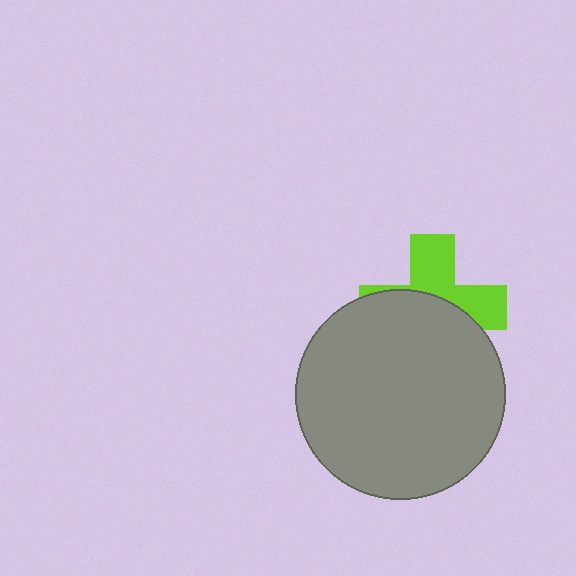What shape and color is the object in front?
The object in front is a gray circle.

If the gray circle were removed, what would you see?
You would see the complete lime cross.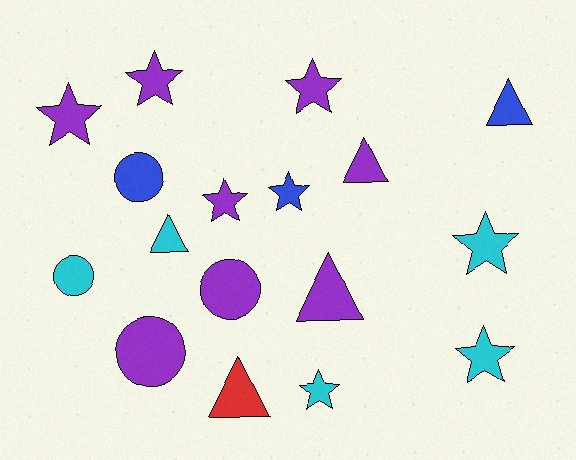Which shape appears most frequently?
Star, with 8 objects.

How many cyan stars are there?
There are 3 cyan stars.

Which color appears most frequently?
Purple, with 8 objects.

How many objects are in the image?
There are 17 objects.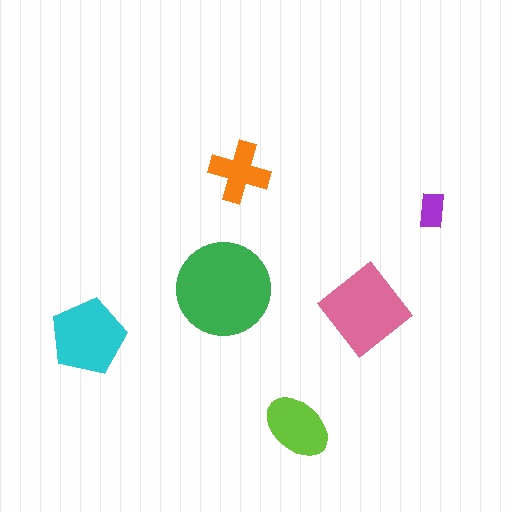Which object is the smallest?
The purple rectangle.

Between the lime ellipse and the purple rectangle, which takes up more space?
The lime ellipse.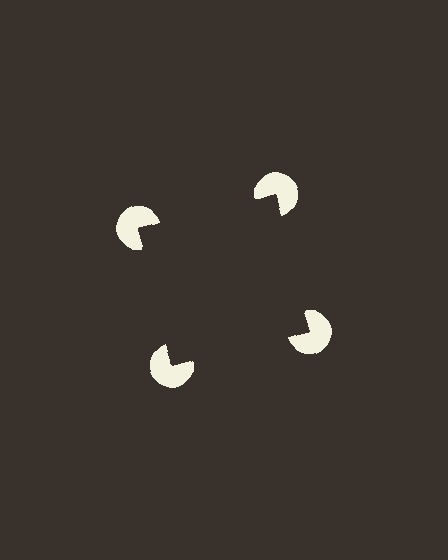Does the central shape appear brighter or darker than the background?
It typically appears slightly darker than the background, even though no actual brightness change is drawn.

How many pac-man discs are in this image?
There are 4 — one at each vertex of the illusory square.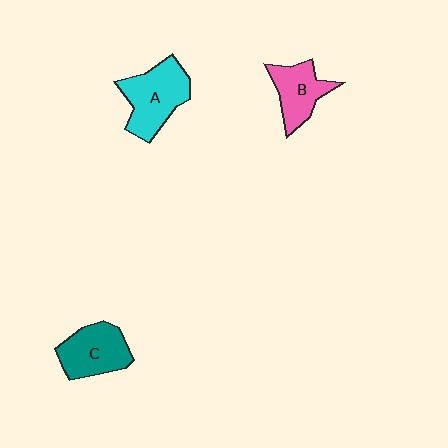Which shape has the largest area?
Shape A (cyan).